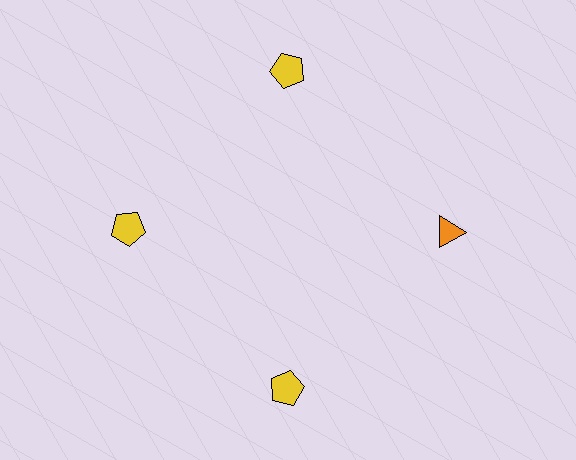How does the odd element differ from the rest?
It differs in both color (orange instead of yellow) and shape (triangle instead of pentagon).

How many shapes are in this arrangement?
There are 4 shapes arranged in a ring pattern.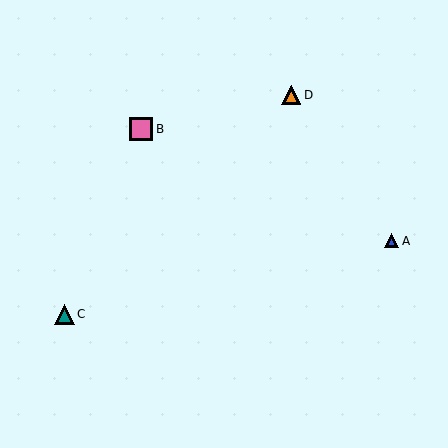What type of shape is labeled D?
Shape D is an orange triangle.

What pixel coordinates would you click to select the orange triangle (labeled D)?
Click at (291, 95) to select the orange triangle D.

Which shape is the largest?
The pink square (labeled B) is the largest.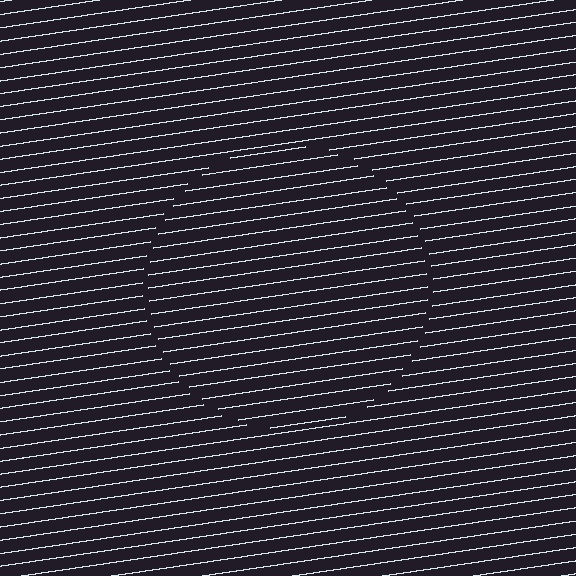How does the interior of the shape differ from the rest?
The interior of the shape contains the same grating, shifted by half a period — the contour is defined by the phase discontinuity where line-ends from the inner and outer gratings abut.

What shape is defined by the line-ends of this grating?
An illusory circle. The interior of the shape contains the same grating, shifted by half a period — the contour is defined by the phase discontinuity where line-ends from the inner and outer gratings abut.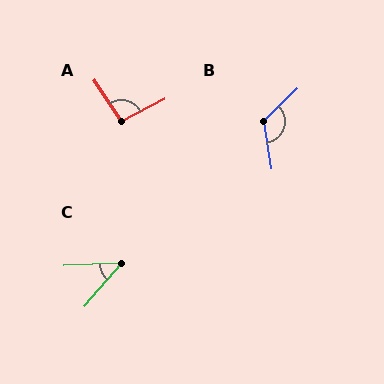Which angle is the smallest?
C, at approximately 47 degrees.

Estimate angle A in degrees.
Approximately 96 degrees.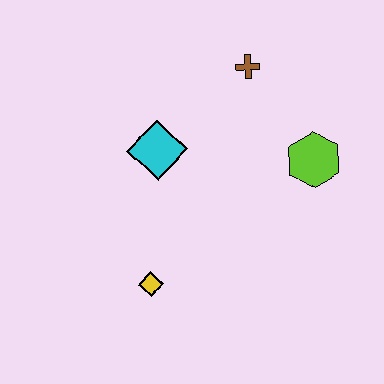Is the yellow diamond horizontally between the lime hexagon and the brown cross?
No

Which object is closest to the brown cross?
The lime hexagon is closest to the brown cross.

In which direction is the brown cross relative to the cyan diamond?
The brown cross is to the right of the cyan diamond.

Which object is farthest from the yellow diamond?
The brown cross is farthest from the yellow diamond.